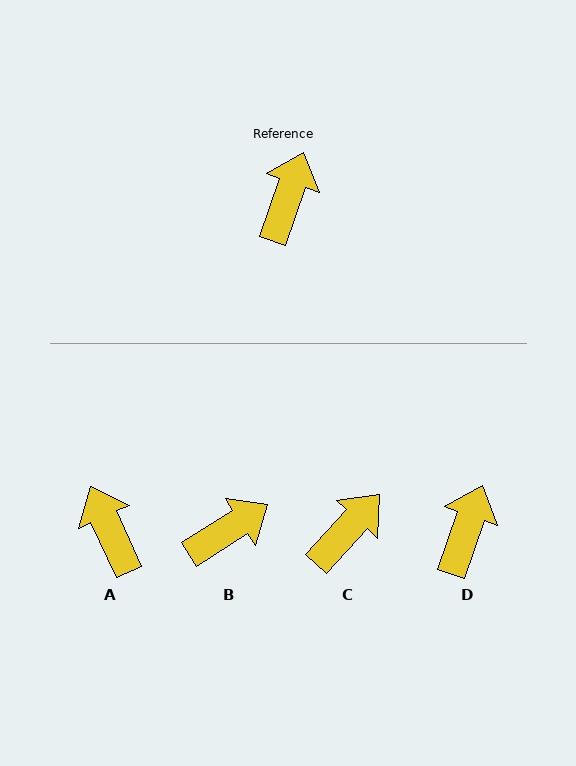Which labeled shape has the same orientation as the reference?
D.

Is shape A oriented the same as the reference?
No, it is off by about 44 degrees.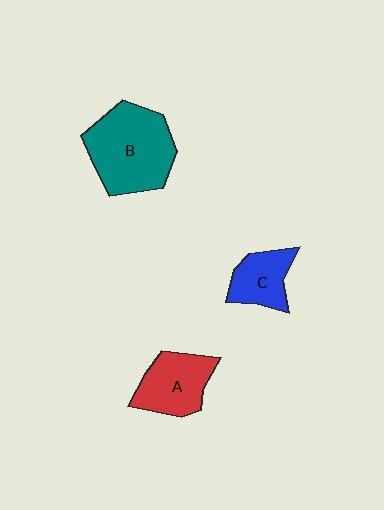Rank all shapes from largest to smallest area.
From largest to smallest: B (teal), A (red), C (blue).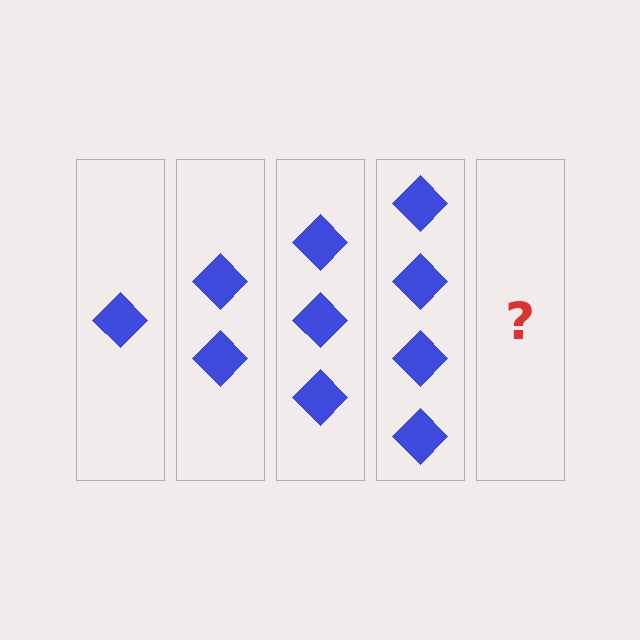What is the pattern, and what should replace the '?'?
The pattern is that each step adds one more diamond. The '?' should be 5 diamonds.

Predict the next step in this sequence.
The next step is 5 diamonds.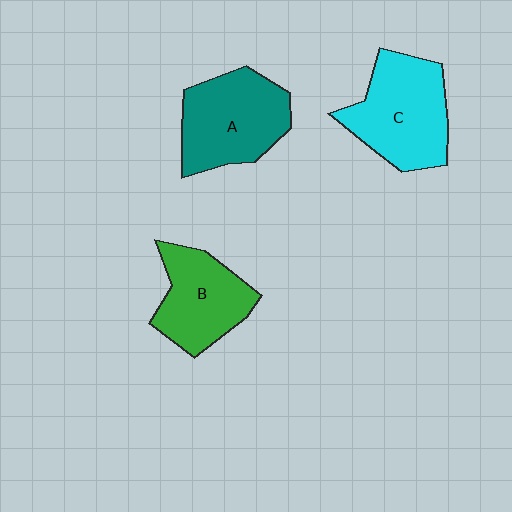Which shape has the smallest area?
Shape B (green).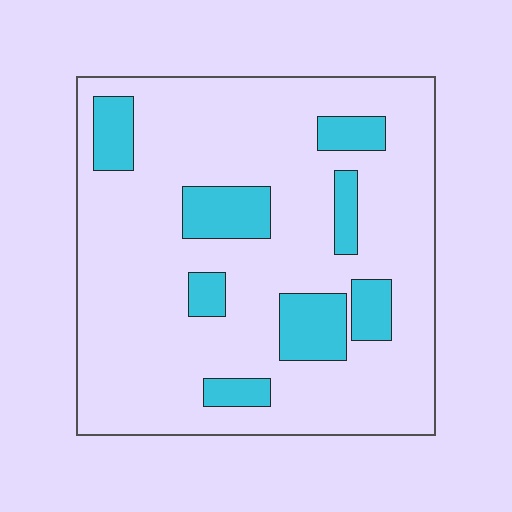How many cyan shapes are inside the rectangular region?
8.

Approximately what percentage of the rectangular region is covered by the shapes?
Approximately 20%.